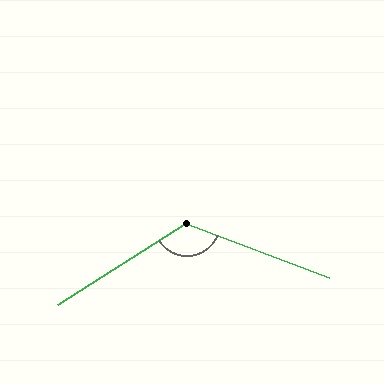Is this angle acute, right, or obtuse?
It is obtuse.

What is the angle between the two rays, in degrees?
Approximately 127 degrees.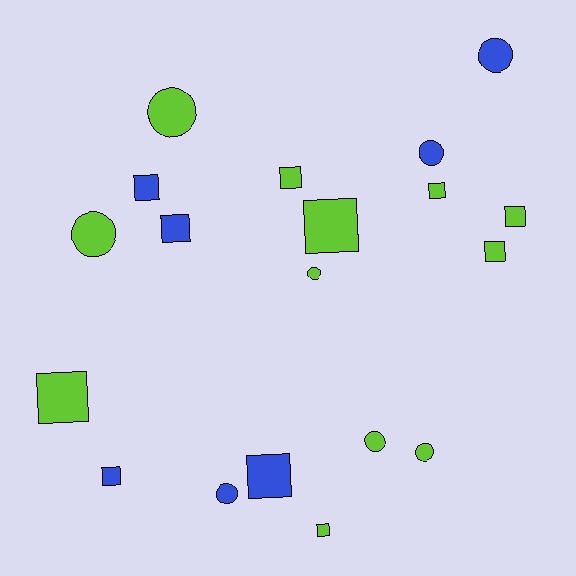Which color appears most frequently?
Lime, with 12 objects.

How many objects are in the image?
There are 19 objects.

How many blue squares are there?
There are 4 blue squares.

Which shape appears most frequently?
Square, with 11 objects.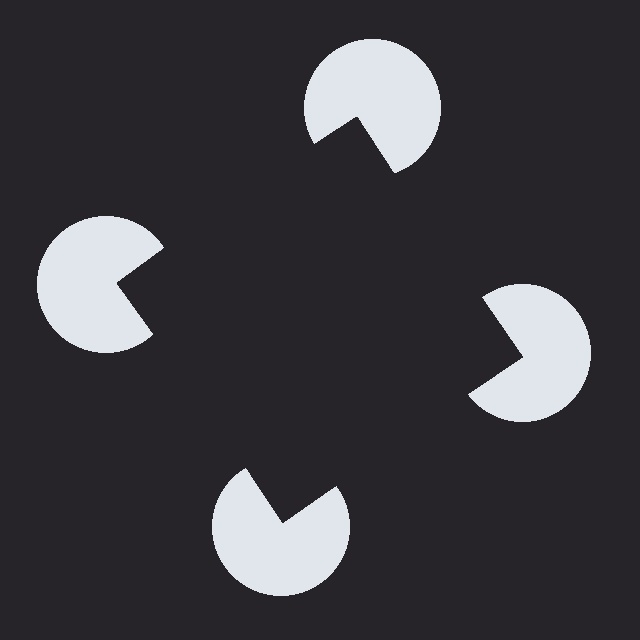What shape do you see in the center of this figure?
An illusory square — its edges are inferred from the aligned wedge cuts in the pac-man discs, not physically drawn.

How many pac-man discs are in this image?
There are 4 — one at each vertex of the illusory square.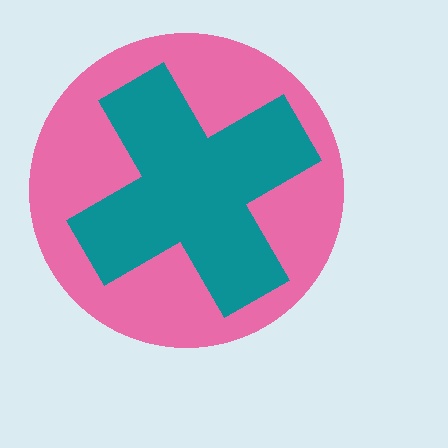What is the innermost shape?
The teal cross.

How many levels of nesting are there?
2.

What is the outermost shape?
The pink circle.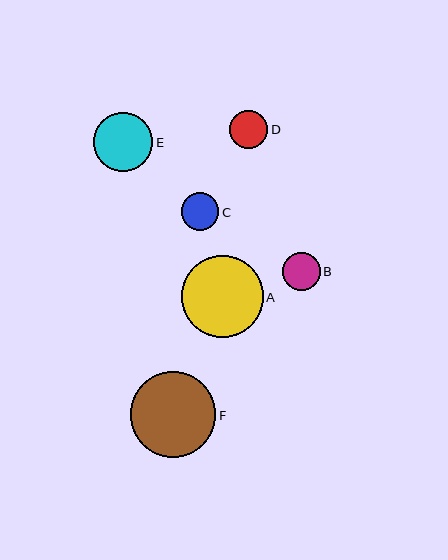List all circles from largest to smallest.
From largest to smallest: F, A, E, B, D, C.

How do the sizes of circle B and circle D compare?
Circle B and circle D are approximately the same size.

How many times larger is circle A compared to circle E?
Circle A is approximately 1.4 times the size of circle E.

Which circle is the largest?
Circle F is the largest with a size of approximately 86 pixels.